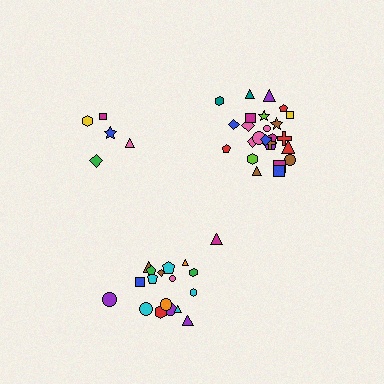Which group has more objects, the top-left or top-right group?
The top-right group.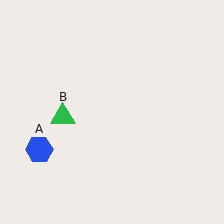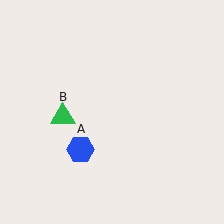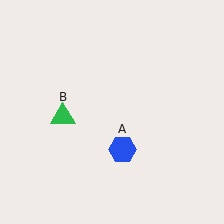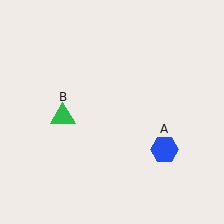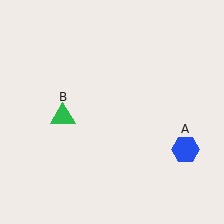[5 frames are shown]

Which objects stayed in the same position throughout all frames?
Green triangle (object B) remained stationary.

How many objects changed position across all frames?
1 object changed position: blue hexagon (object A).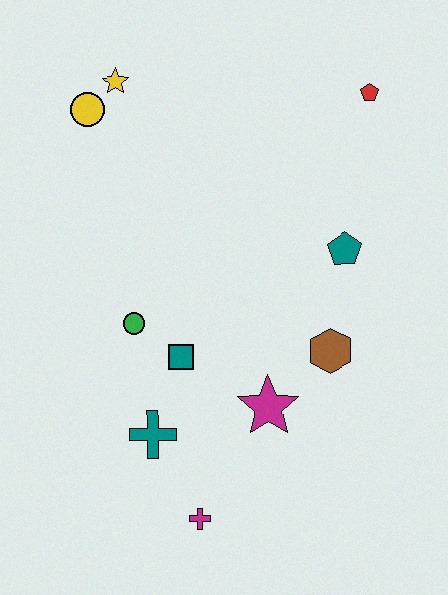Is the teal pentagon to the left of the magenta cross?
No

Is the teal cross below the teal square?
Yes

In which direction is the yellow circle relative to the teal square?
The yellow circle is above the teal square.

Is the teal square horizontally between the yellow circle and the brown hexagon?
Yes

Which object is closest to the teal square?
The green circle is closest to the teal square.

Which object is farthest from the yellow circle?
The magenta cross is farthest from the yellow circle.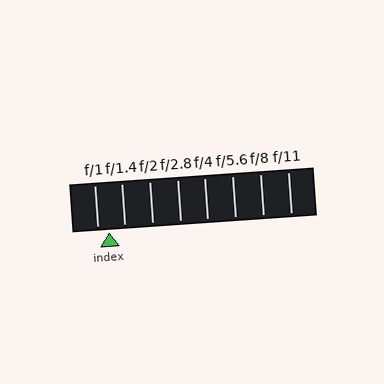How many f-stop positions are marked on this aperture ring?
There are 8 f-stop positions marked.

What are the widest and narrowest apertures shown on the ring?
The widest aperture shown is f/1 and the narrowest is f/11.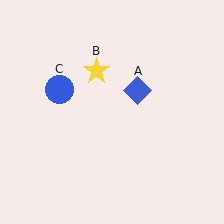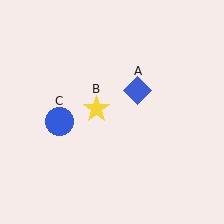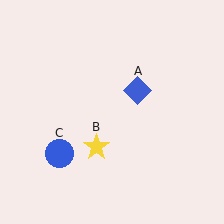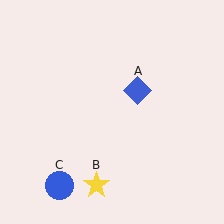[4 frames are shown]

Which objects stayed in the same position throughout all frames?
Blue diamond (object A) remained stationary.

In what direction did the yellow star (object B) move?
The yellow star (object B) moved down.